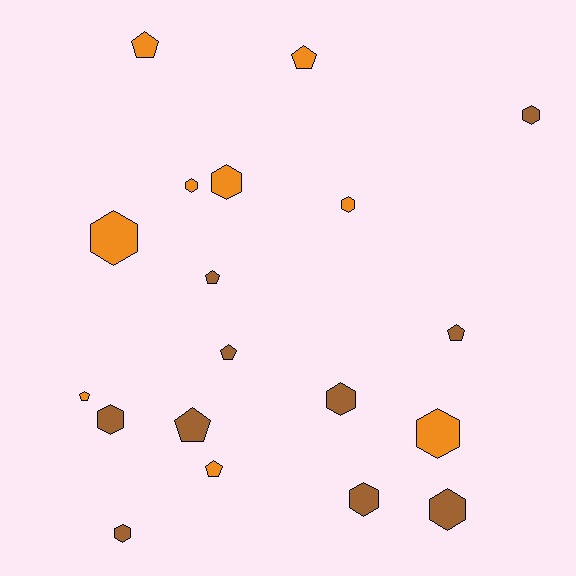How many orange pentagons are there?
There are 4 orange pentagons.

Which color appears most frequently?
Brown, with 10 objects.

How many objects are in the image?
There are 19 objects.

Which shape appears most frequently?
Hexagon, with 11 objects.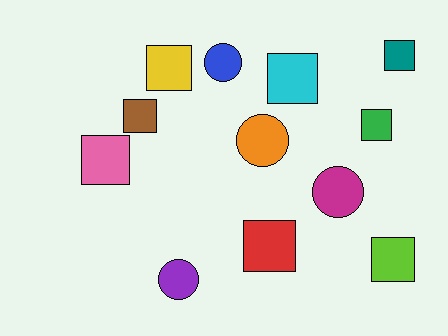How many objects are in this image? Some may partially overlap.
There are 12 objects.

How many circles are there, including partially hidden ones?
There are 4 circles.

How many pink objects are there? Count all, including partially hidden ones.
There is 1 pink object.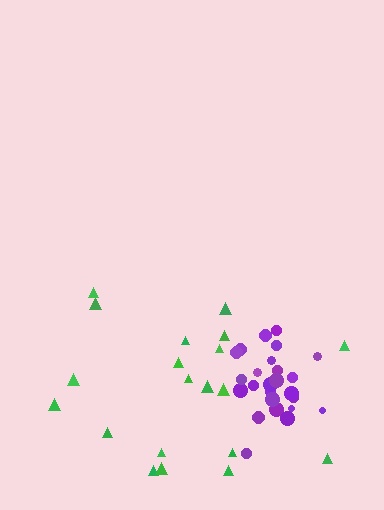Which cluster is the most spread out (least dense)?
Green.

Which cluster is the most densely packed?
Purple.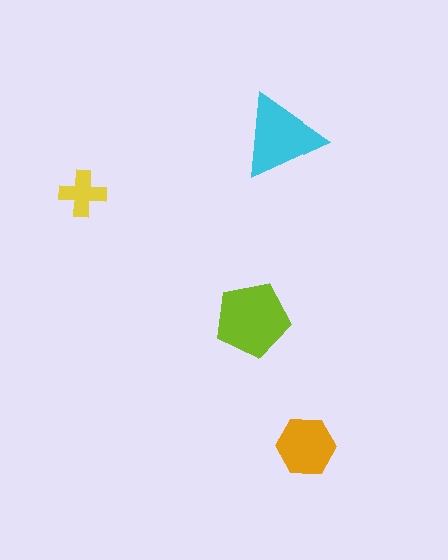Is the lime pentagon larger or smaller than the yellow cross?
Larger.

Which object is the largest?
The lime pentagon.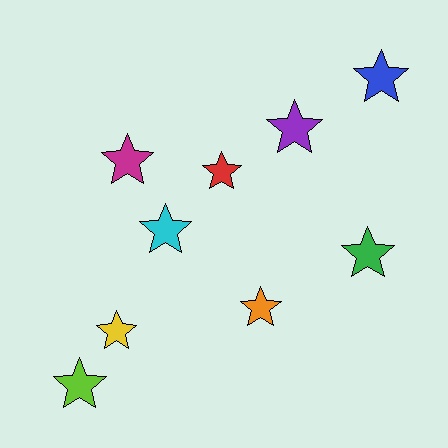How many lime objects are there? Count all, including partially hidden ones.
There is 1 lime object.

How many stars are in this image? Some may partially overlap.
There are 9 stars.